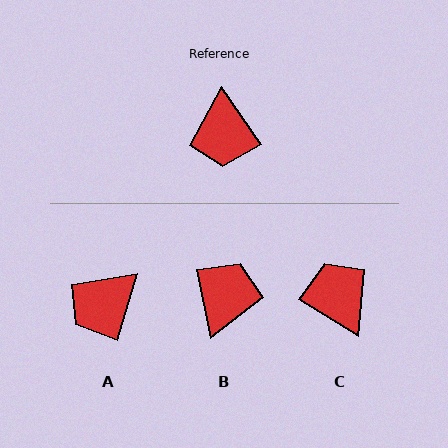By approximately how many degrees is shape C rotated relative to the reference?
Approximately 156 degrees clockwise.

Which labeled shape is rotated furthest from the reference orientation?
B, about 157 degrees away.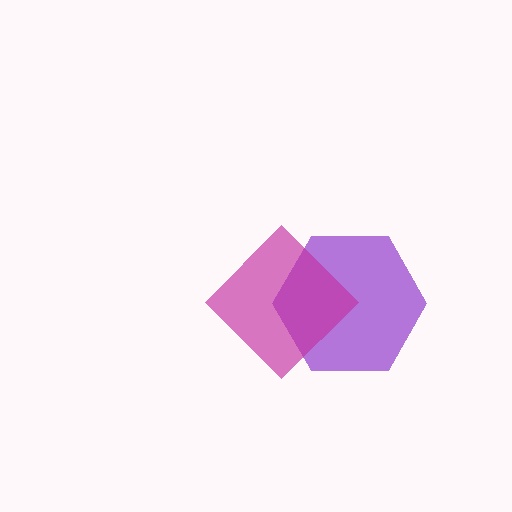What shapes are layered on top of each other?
The layered shapes are: a purple hexagon, a magenta diamond.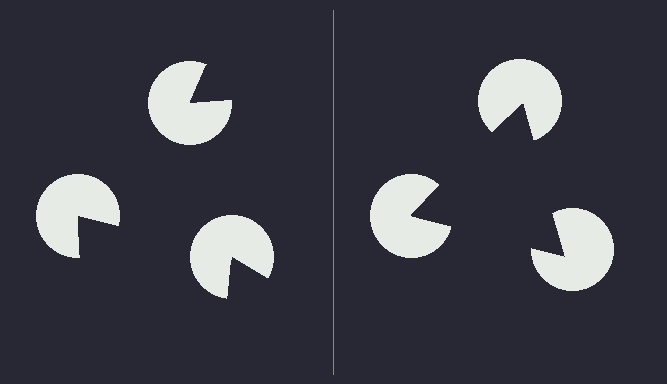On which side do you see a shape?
An illusory triangle appears on the right side. On the left side the wedge cuts are rotated, so no coherent shape forms.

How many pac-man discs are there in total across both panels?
6 — 3 on each side.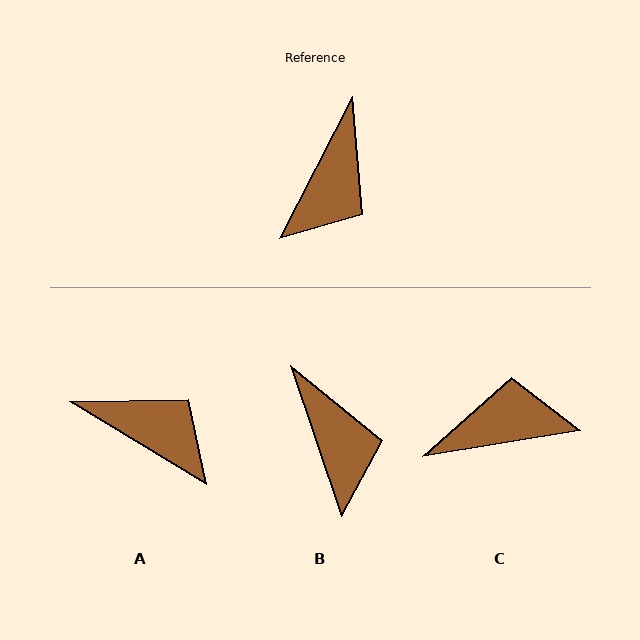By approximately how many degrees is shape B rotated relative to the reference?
Approximately 46 degrees counter-clockwise.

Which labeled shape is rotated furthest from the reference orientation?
C, about 127 degrees away.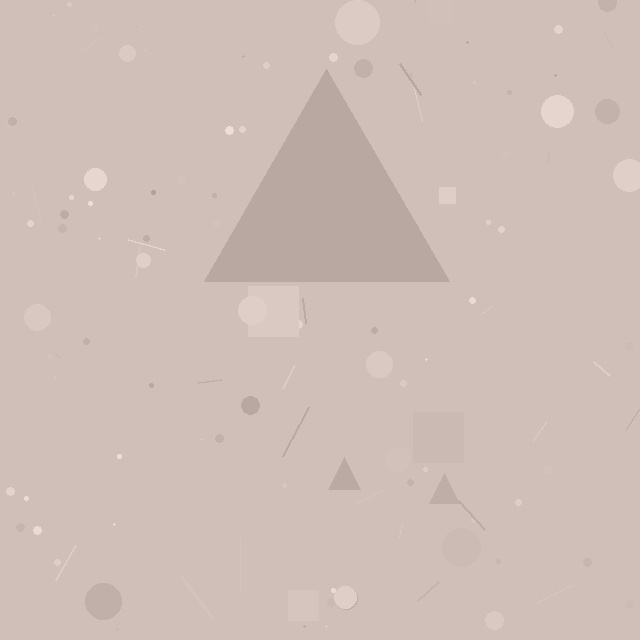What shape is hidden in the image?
A triangle is hidden in the image.